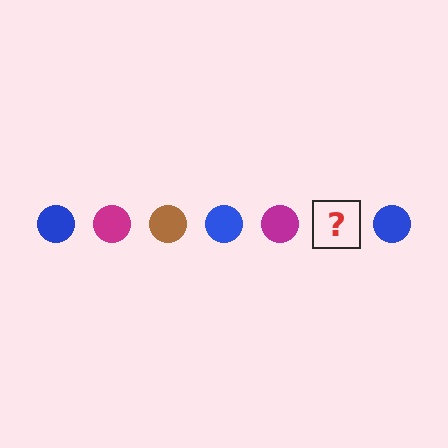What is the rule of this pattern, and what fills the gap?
The rule is that the pattern cycles through blue, magenta, brown circles. The gap should be filled with a brown circle.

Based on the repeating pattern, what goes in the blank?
The blank should be a brown circle.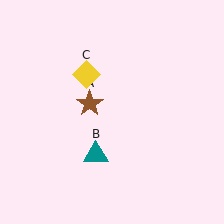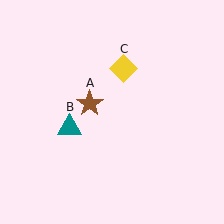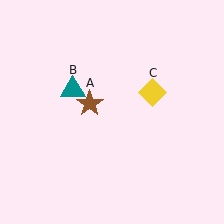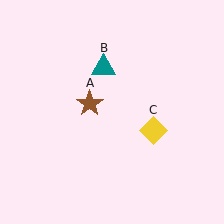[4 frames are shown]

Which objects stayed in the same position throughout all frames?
Brown star (object A) remained stationary.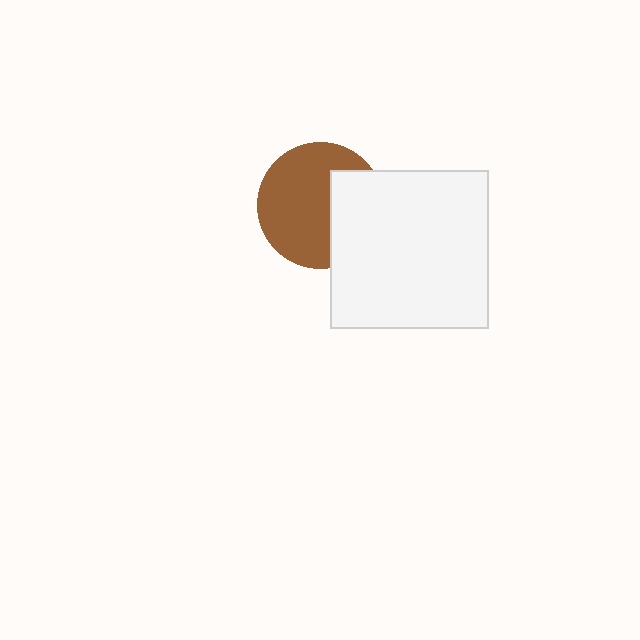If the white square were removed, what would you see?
You would see the complete brown circle.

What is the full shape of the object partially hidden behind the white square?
The partially hidden object is a brown circle.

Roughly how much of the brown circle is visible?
Most of it is visible (roughly 65%).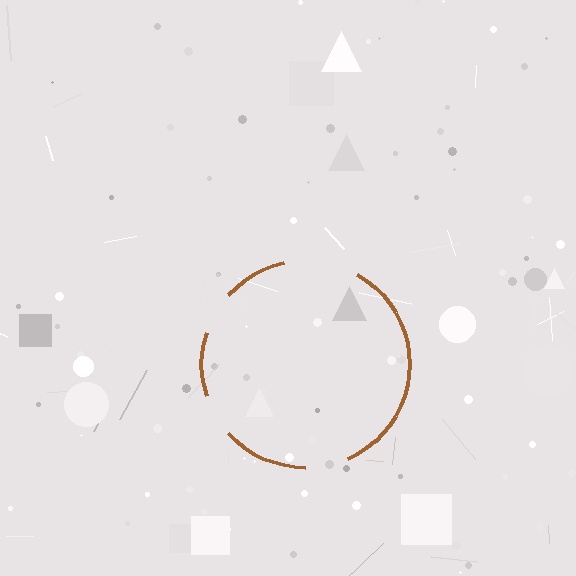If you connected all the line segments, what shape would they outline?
They would outline a circle.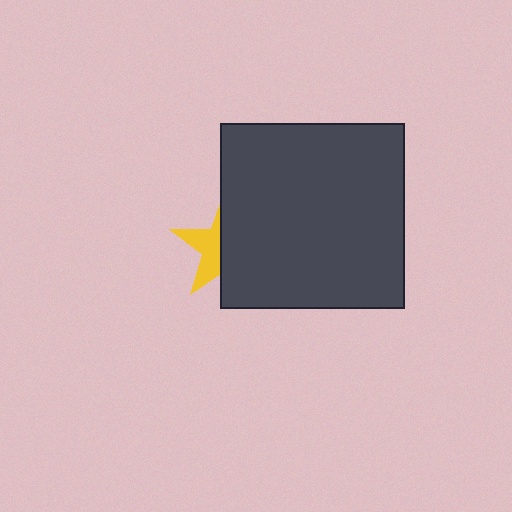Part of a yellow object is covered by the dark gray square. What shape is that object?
It is a star.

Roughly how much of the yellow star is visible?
A small part of it is visible (roughly 40%).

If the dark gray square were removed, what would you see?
You would see the complete yellow star.